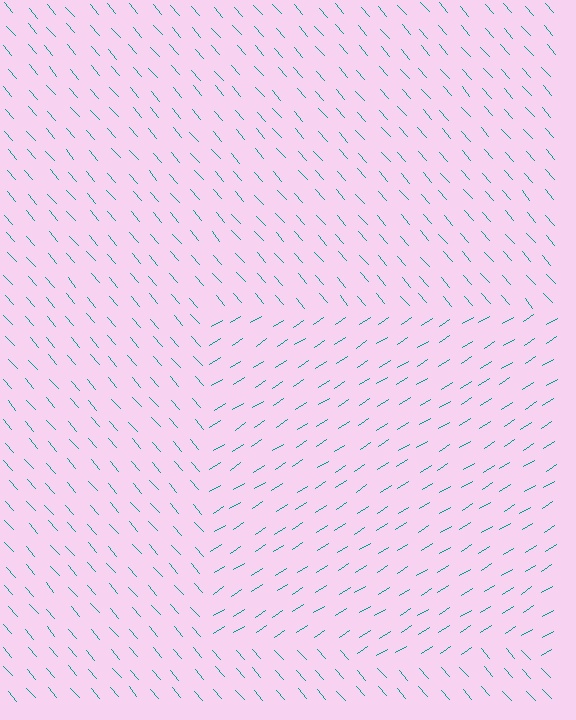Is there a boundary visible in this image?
Yes, there is a texture boundary formed by a change in line orientation.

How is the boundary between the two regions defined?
The boundary is defined purely by a change in line orientation (approximately 81 degrees difference). All lines are the same color and thickness.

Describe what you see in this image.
The image is filled with small teal line segments. A rectangle region in the image has lines oriented differently from the surrounding lines, creating a visible texture boundary.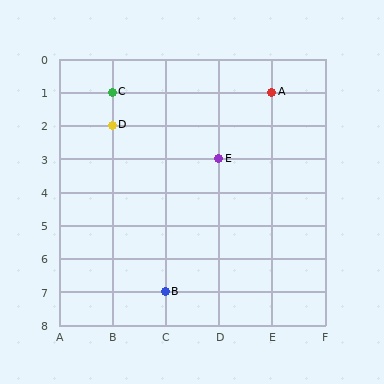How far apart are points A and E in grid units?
Points A and E are 1 column and 2 rows apart (about 2.2 grid units diagonally).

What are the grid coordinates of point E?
Point E is at grid coordinates (D, 3).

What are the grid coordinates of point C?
Point C is at grid coordinates (B, 1).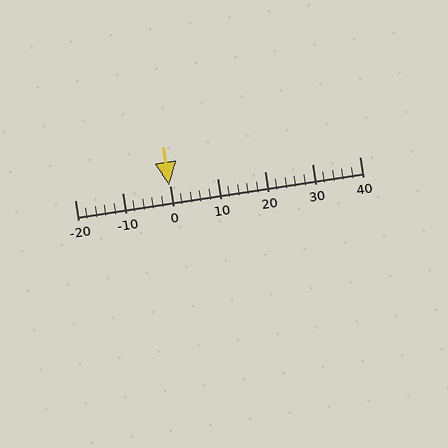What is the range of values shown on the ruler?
The ruler shows values from -20 to 40.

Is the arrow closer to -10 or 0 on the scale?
The arrow is closer to 0.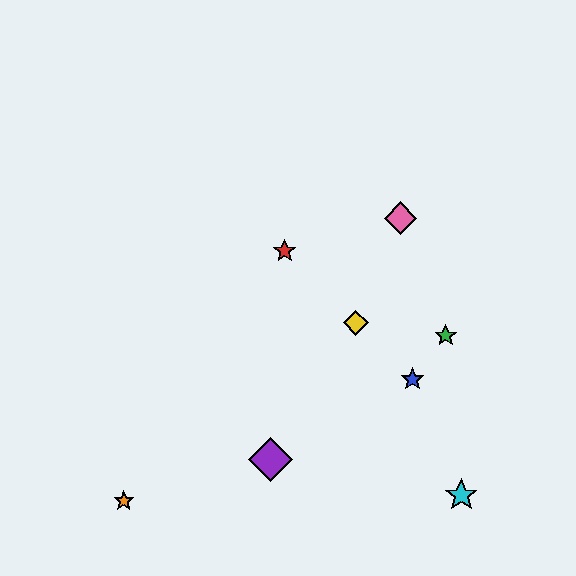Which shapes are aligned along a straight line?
The red star, the blue star, the yellow diamond are aligned along a straight line.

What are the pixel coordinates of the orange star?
The orange star is at (124, 501).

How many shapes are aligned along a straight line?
3 shapes (the red star, the blue star, the yellow diamond) are aligned along a straight line.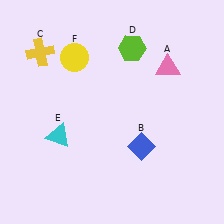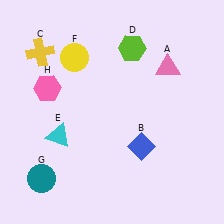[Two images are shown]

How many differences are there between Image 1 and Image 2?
There are 2 differences between the two images.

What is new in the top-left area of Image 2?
A pink hexagon (H) was added in the top-left area of Image 2.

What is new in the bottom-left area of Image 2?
A teal circle (G) was added in the bottom-left area of Image 2.